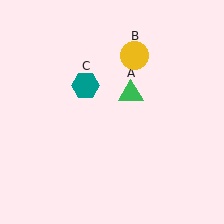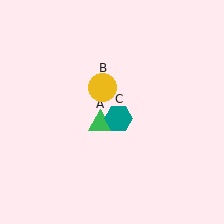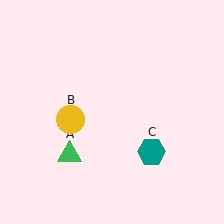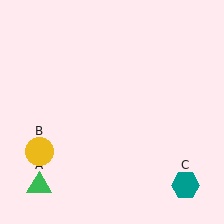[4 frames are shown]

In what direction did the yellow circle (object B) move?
The yellow circle (object B) moved down and to the left.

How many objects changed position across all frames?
3 objects changed position: green triangle (object A), yellow circle (object B), teal hexagon (object C).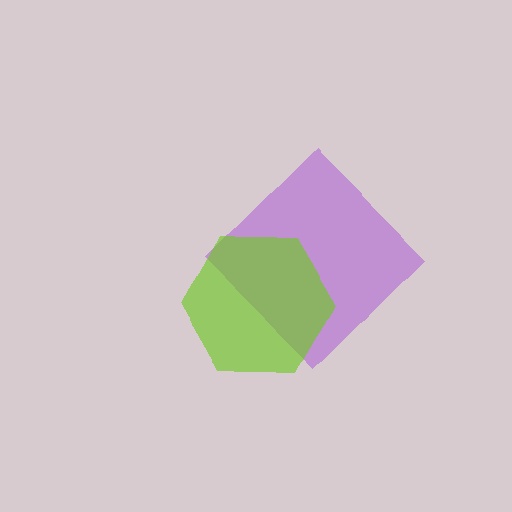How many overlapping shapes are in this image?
There are 2 overlapping shapes in the image.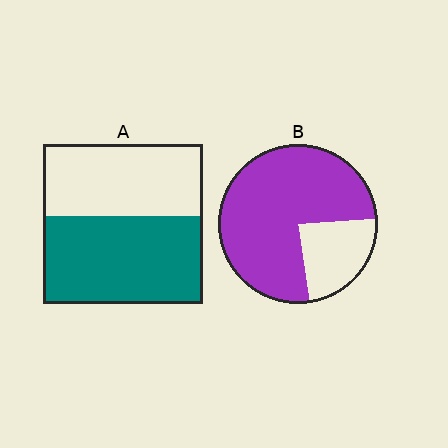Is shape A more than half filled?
Yes.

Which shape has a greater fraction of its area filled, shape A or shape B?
Shape B.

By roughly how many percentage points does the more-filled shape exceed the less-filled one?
By roughly 20 percentage points (B over A).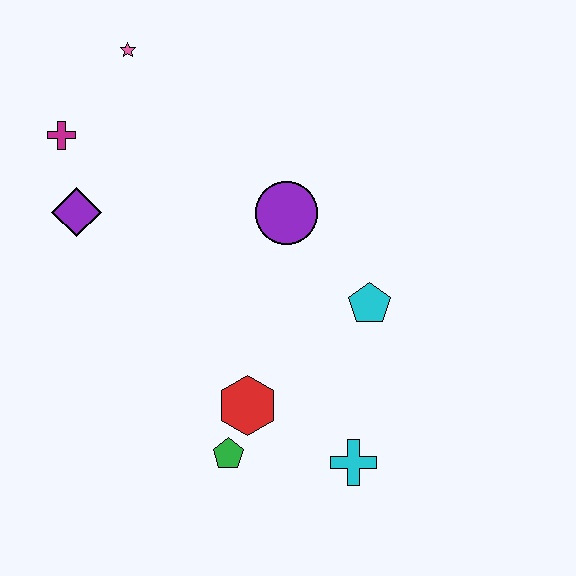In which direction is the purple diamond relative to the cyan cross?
The purple diamond is to the left of the cyan cross.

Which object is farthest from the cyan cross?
The pink star is farthest from the cyan cross.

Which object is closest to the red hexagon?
The green pentagon is closest to the red hexagon.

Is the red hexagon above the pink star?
No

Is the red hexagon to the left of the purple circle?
Yes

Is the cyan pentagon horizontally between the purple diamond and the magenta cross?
No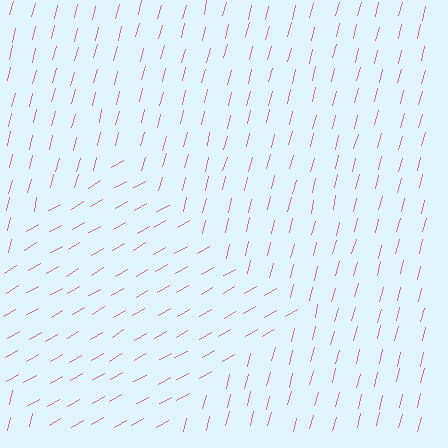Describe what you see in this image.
The image is filled with small pink line segments. A diamond region in the image has lines oriented differently from the surrounding lines, creating a visible texture boundary.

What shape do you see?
I see a diamond.